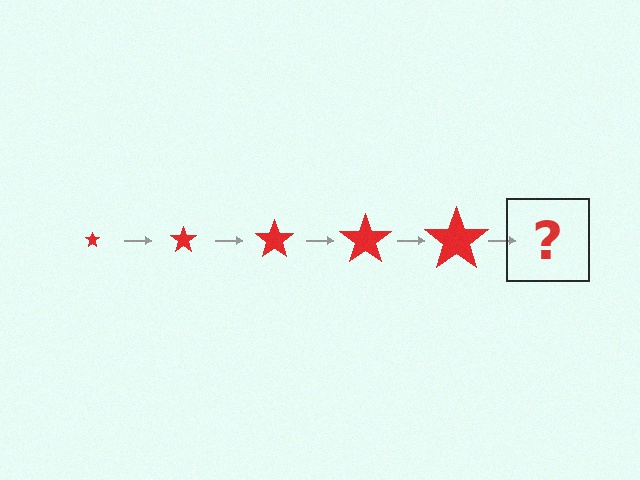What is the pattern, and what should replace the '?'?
The pattern is that the star gets progressively larger each step. The '?' should be a red star, larger than the previous one.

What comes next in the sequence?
The next element should be a red star, larger than the previous one.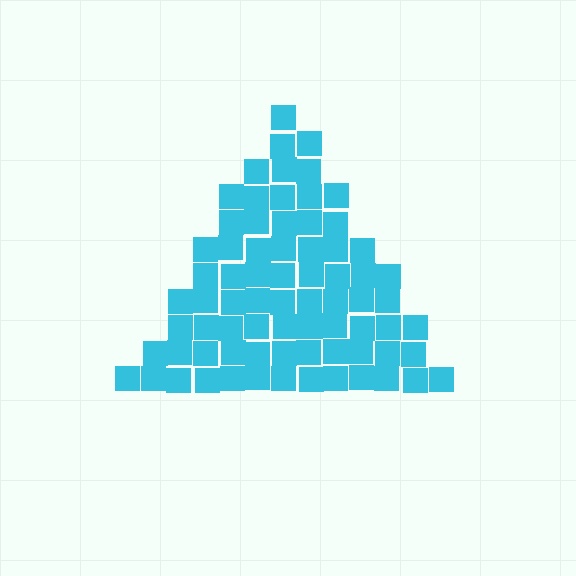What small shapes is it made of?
It is made of small squares.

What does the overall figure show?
The overall figure shows a triangle.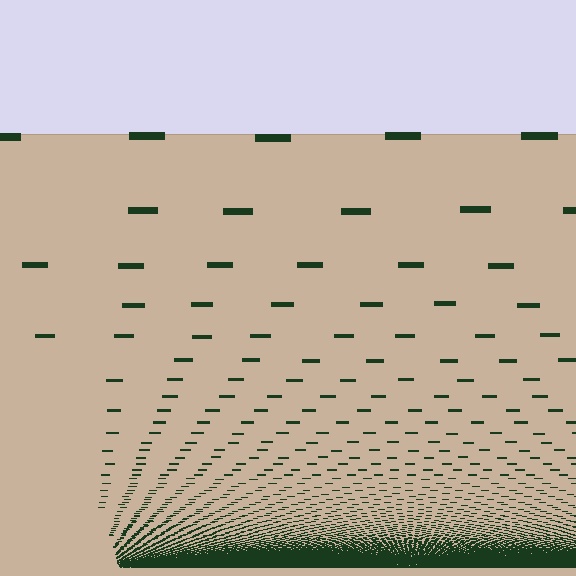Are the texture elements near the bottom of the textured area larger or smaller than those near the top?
Smaller. The gradient is inverted — elements near the bottom are smaller and denser.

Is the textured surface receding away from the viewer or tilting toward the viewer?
The surface appears to tilt toward the viewer. Texture elements get larger and sparser toward the top.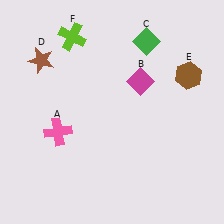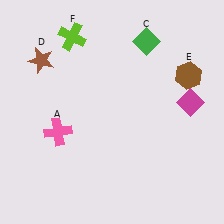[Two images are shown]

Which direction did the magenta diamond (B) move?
The magenta diamond (B) moved right.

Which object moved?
The magenta diamond (B) moved right.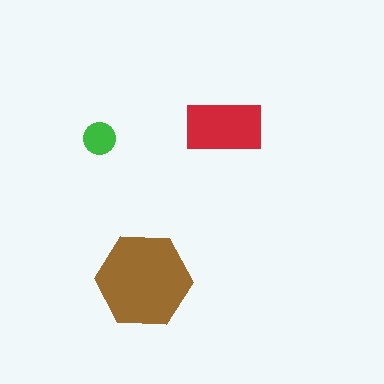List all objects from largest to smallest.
The brown hexagon, the red rectangle, the green circle.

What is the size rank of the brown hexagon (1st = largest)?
1st.